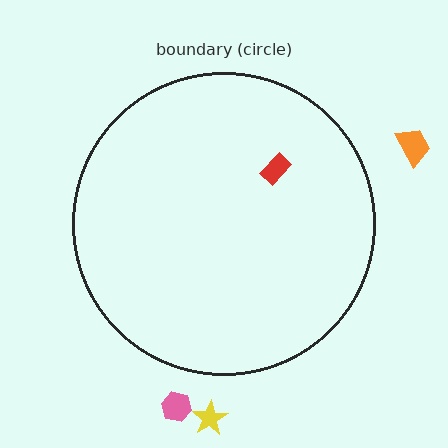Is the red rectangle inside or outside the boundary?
Inside.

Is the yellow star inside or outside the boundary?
Outside.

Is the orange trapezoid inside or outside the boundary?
Outside.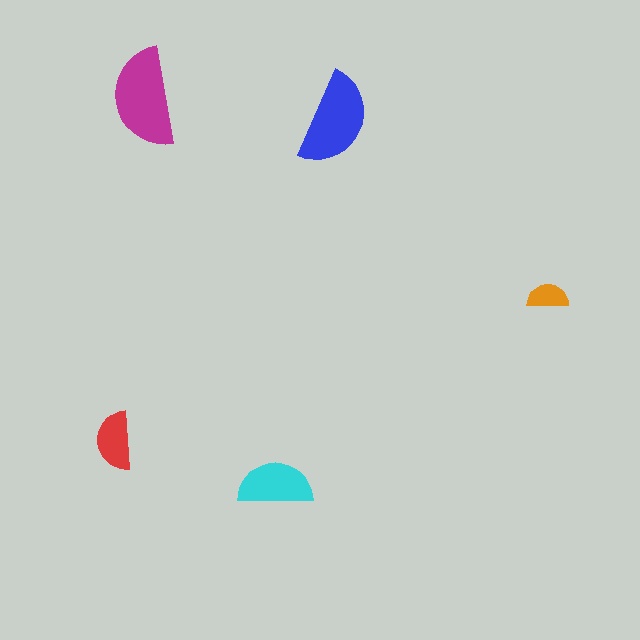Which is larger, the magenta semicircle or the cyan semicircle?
The magenta one.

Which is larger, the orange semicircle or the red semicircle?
The red one.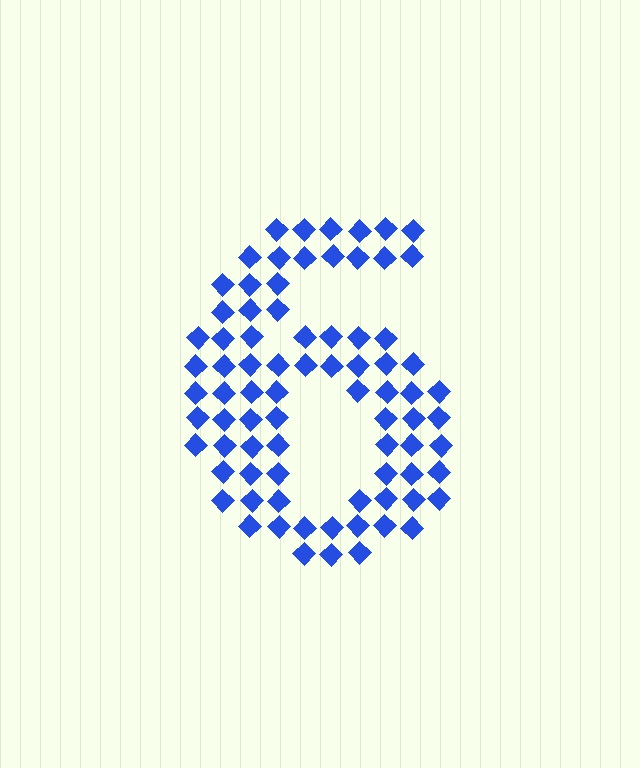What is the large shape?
The large shape is the digit 6.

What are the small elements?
The small elements are diamonds.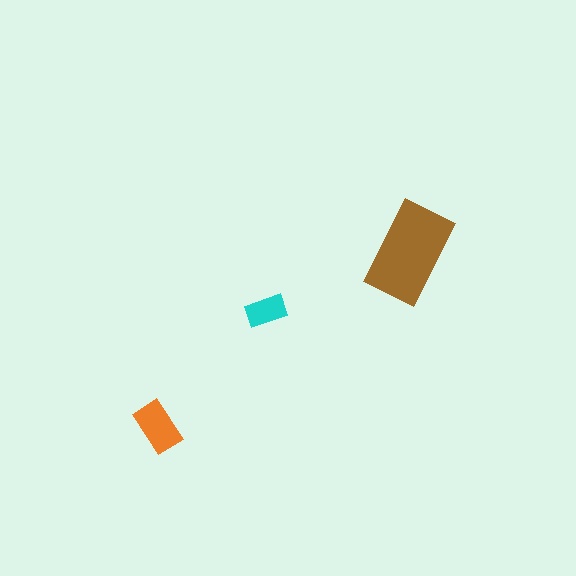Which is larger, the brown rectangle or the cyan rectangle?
The brown one.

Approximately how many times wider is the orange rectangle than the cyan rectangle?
About 1.5 times wider.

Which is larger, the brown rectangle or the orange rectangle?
The brown one.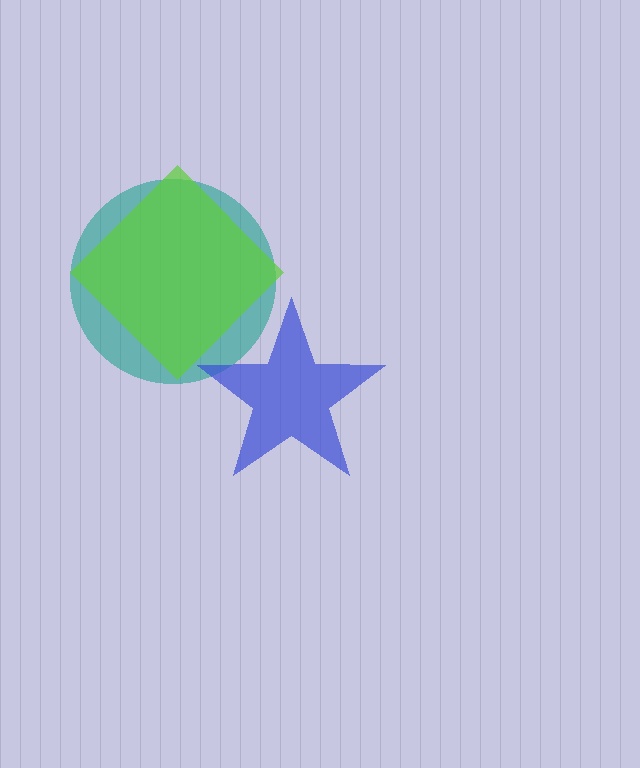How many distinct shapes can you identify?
There are 3 distinct shapes: a teal circle, a blue star, a lime diamond.